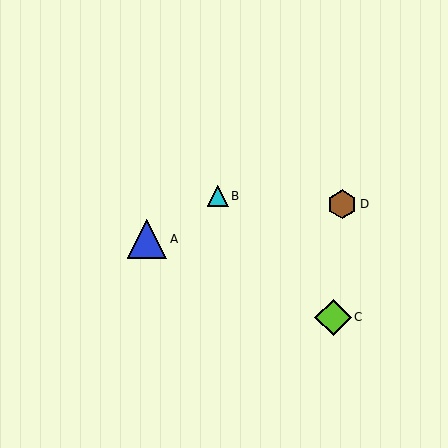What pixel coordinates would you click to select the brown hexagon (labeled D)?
Click at (342, 204) to select the brown hexagon D.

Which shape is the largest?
The blue triangle (labeled A) is the largest.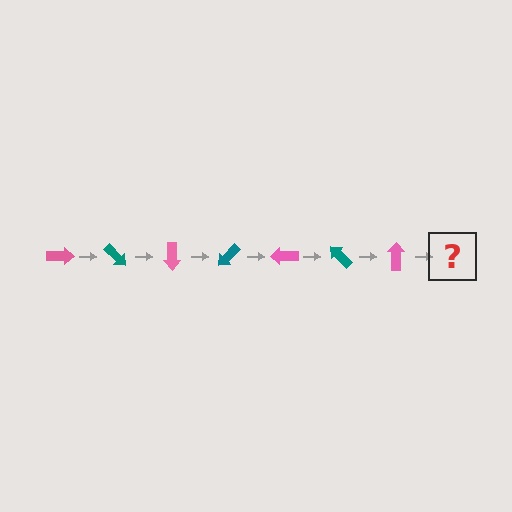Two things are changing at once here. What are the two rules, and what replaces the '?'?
The two rules are that it rotates 45 degrees each step and the color cycles through pink and teal. The '?' should be a teal arrow, rotated 315 degrees from the start.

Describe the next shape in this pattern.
It should be a teal arrow, rotated 315 degrees from the start.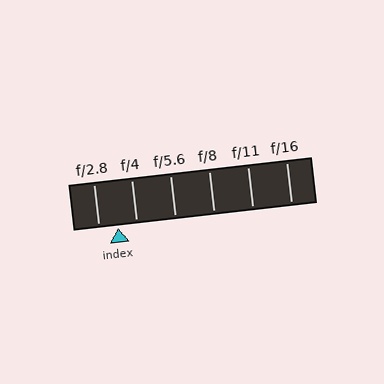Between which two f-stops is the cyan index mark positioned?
The index mark is between f/2.8 and f/4.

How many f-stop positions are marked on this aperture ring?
There are 6 f-stop positions marked.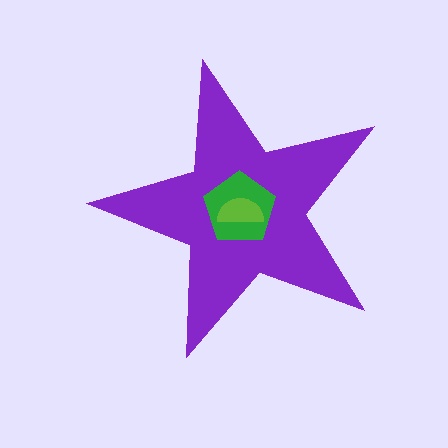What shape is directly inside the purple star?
The green pentagon.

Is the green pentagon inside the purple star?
Yes.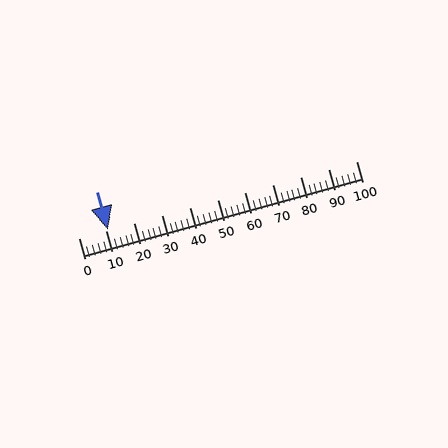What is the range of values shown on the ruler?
The ruler shows values from 0 to 100.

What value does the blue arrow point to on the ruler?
The blue arrow points to approximately 11.